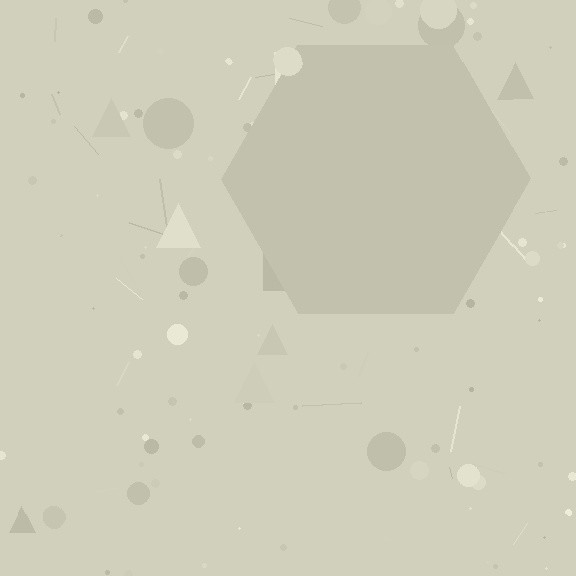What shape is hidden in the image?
A hexagon is hidden in the image.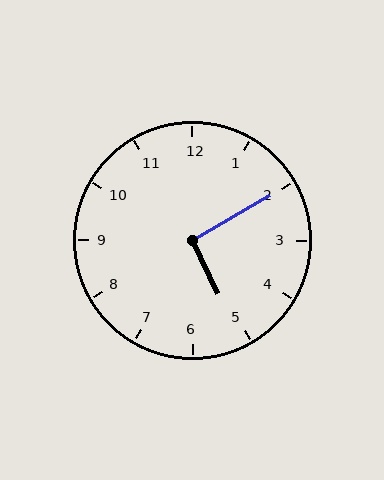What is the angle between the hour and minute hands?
Approximately 95 degrees.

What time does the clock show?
5:10.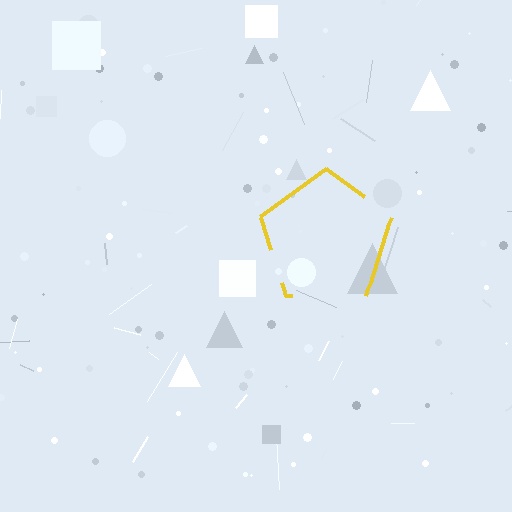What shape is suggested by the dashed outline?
The dashed outline suggests a pentagon.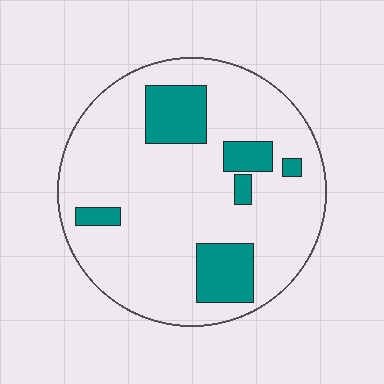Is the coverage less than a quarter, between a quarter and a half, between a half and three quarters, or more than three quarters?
Less than a quarter.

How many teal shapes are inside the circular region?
6.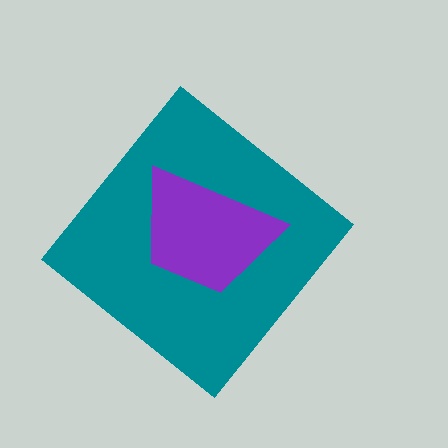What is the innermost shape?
The purple trapezoid.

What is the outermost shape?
The teal diamond.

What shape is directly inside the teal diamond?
The purple trapezoid.